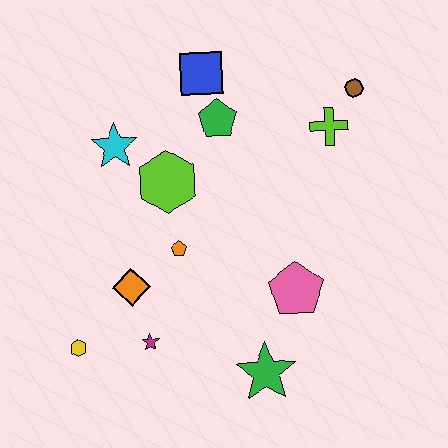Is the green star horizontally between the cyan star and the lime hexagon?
No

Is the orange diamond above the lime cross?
No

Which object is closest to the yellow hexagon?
The magenta star is closest to the yellow hexagon.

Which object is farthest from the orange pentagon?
The brown circle is farthest from the orange pentagon.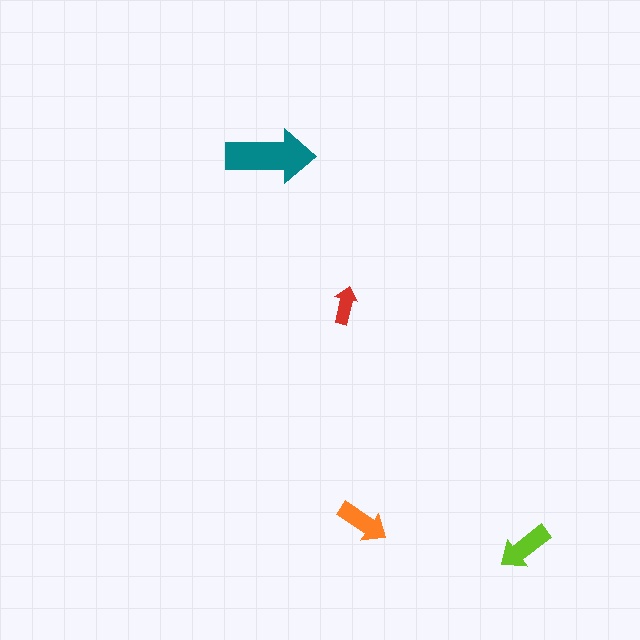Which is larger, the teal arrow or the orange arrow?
The teal one.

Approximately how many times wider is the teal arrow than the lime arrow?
About 1.5 times wider.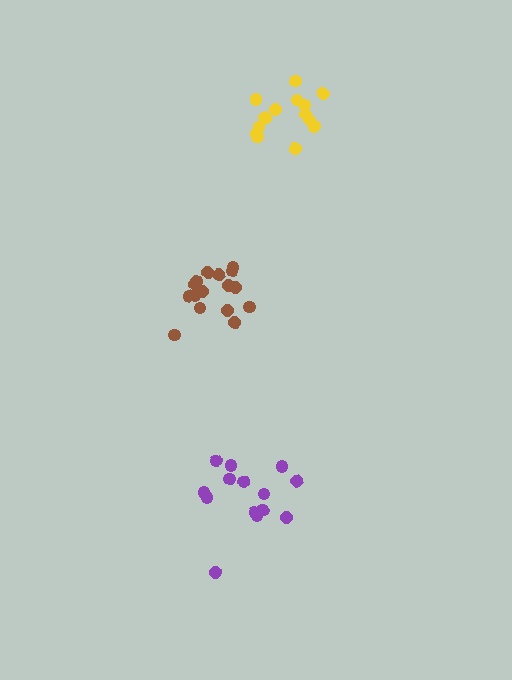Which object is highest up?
The yellow cluster is topmost.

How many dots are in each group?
Group 1: 14 dots, Group 2: 15 dots, Group 3: 16 dots (45 total).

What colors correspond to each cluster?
The clusters are colored: purple, yellow, brown.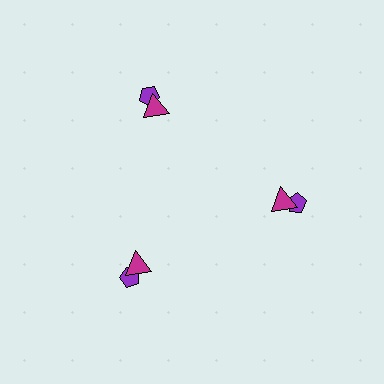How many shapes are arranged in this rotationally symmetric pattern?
There are 6 shapes, arranged in 3 groups of 2.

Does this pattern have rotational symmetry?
Yes, this pattern has 3-fold rotational symmetry. It looks the same after rotating 120 degrees around the center.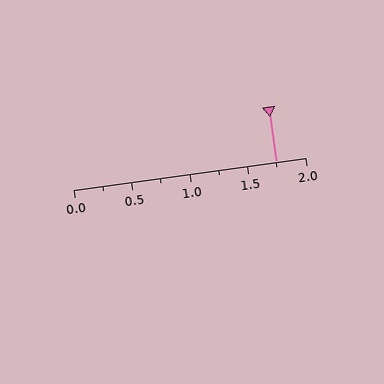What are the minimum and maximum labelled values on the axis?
The axis runs from 0.0 to 2.0.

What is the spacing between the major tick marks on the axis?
The major ticks are spaced 0.5 apart.